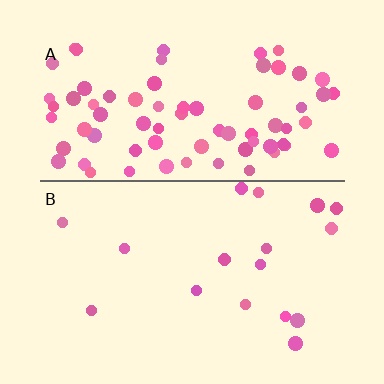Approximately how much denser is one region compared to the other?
Approximately 4.3× — region A over region B.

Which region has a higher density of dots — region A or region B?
A (the top).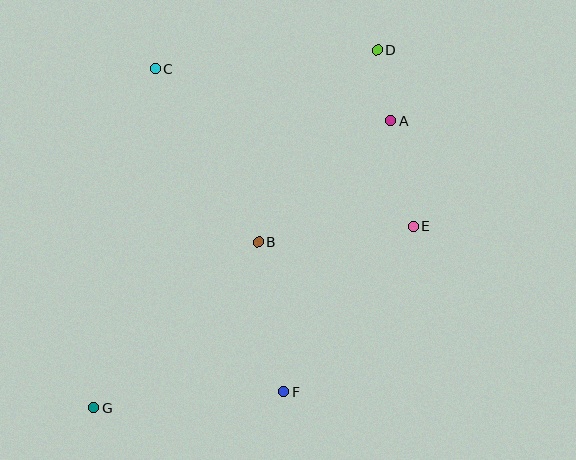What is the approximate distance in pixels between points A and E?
The distance between A and E is approximately 107 pixels.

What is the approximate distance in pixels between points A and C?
The distance between A and C is approximately 241 pixels.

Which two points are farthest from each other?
Points D and G are farthest from each other.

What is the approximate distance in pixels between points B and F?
The distance between B and F is approximately 152 pixels.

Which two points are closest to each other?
Points A and D are closest to each other.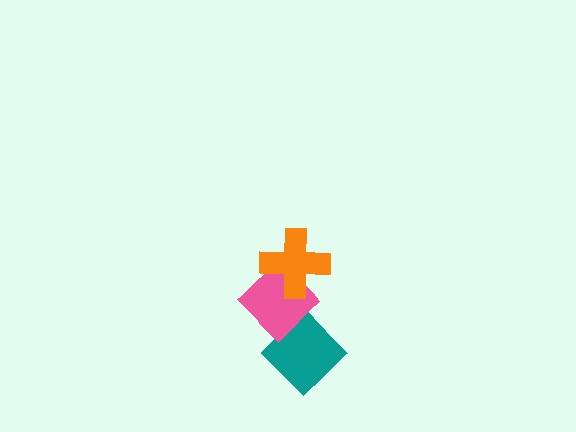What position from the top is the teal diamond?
The teal diamond is 3rd from the top.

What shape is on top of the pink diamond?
The orange cross is on top of the pink diamond.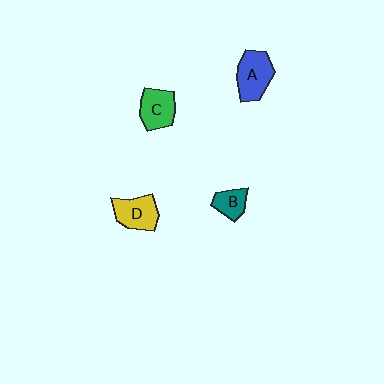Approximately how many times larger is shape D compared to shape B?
Approximately 1.6 times.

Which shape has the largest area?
Shape A (blue).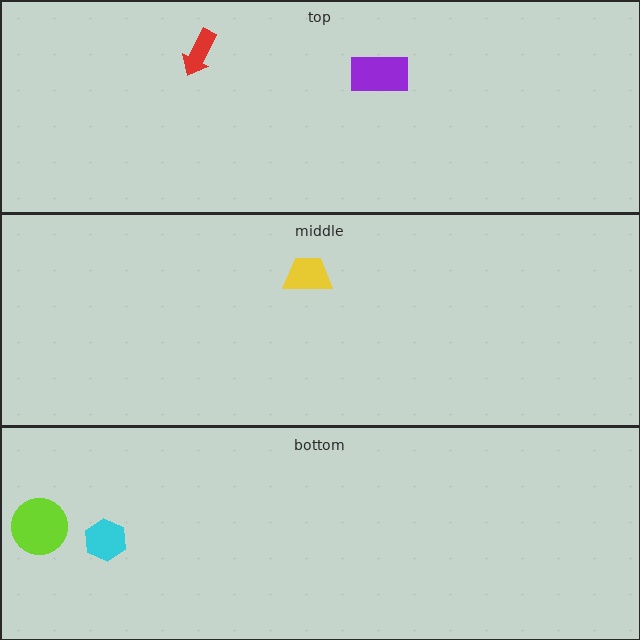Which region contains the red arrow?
The top region.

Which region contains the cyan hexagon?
The bottom region.